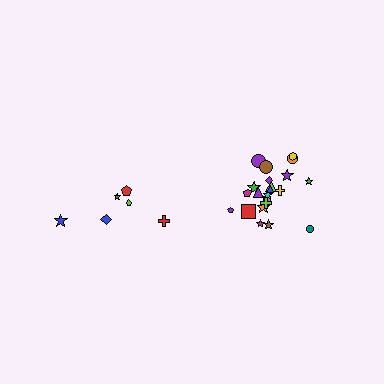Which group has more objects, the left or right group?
The right group.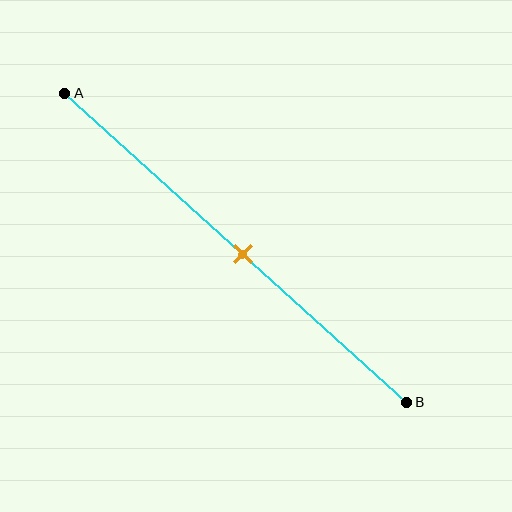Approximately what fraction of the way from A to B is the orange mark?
The orange mark is approximately 50% of the way from A to B.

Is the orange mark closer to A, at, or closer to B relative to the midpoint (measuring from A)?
The orange mark is approximately at the midpoint of segment AB.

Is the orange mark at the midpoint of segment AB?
Yes, the mark is approximately at the midpoint.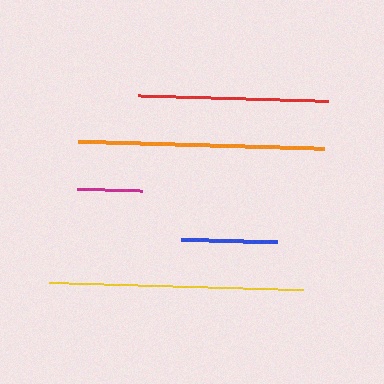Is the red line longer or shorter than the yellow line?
The yellow line is longer than the red line.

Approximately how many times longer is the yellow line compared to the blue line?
The yellow line is approximately 2.6 times the length of the blue line.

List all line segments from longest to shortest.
From longest to shortest: yellow, orange, red, blue, magenta.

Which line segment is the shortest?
The magenta line is the shortest at approximately 65 pixels.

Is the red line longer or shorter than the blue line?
The red line is longer than the blue line.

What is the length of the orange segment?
The orange segment is approximately 246 pixels long.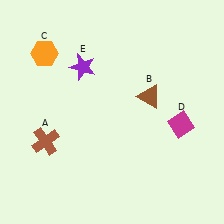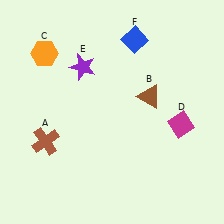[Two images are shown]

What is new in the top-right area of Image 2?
A blue diamond (F) was added in the top-right area of Image 2.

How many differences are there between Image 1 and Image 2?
There is 1 difference between the two images.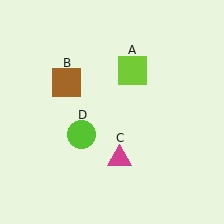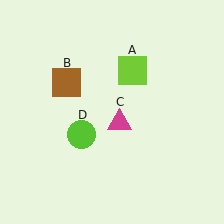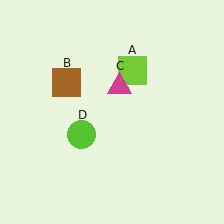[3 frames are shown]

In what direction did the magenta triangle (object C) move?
The magenta triangle (object C) moved up.